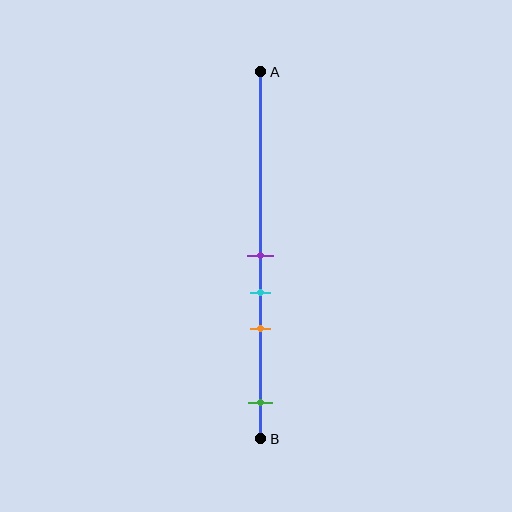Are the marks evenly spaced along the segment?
No, the marks are not evenly spaced.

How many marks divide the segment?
There are 4 marks dividing the segment.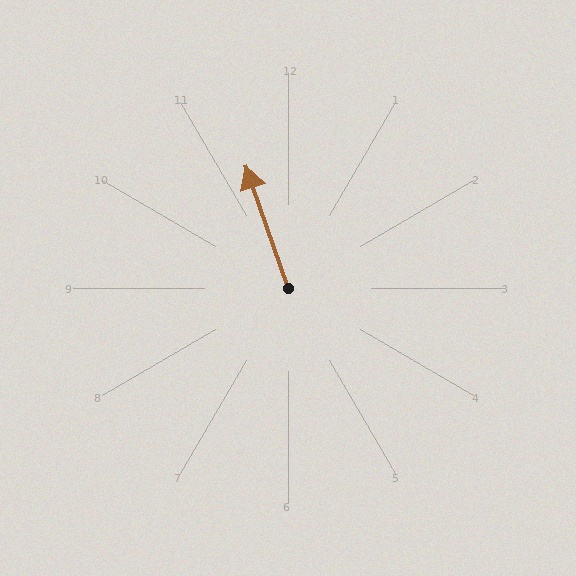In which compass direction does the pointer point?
North.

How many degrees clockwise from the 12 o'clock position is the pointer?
Approximately 341 degrees.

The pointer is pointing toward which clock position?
Roughly 11 o'clock.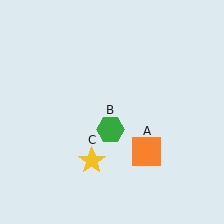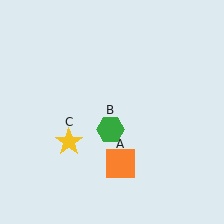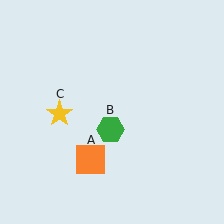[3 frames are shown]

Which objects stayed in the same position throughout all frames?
Green hexagon (object B) remained stationary.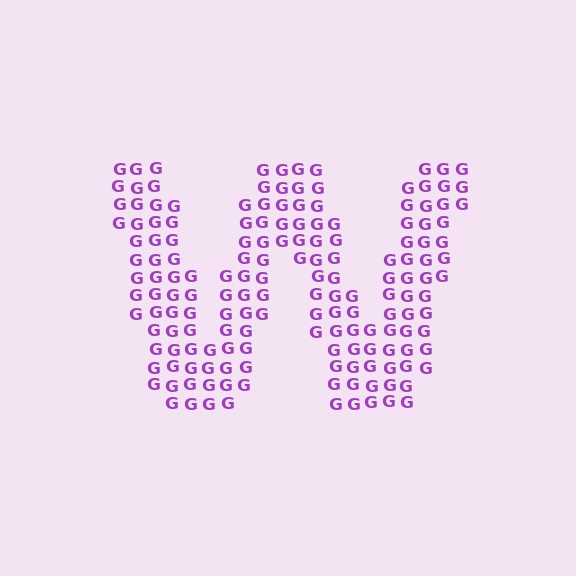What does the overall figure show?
The overall figure shows the letter W.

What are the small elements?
The small elements are letter G's.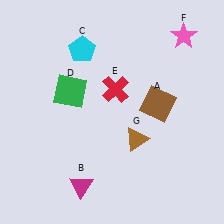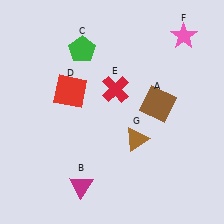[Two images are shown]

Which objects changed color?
C changed from cyan to green. D changed from green to red.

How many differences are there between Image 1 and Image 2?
There are 2 differences between the two images.